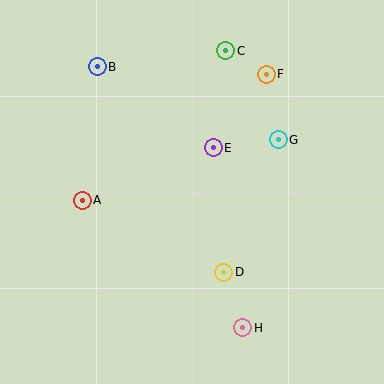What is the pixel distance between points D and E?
The distance between D and E is 125 pixels.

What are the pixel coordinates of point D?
Point D is at (224, 272).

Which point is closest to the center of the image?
Point E at (213, 148) is closest to the center.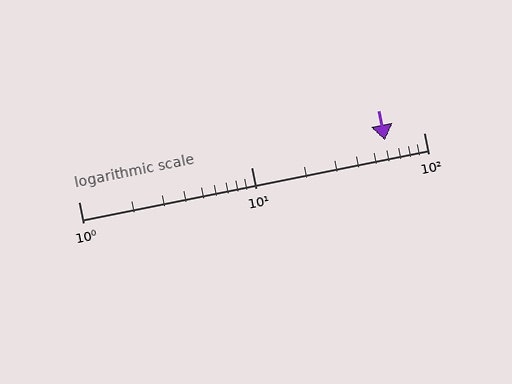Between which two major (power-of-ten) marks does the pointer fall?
The pointer is between 10 and 100.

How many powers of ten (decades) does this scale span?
The scale spans 2 decades, from 1 to 100.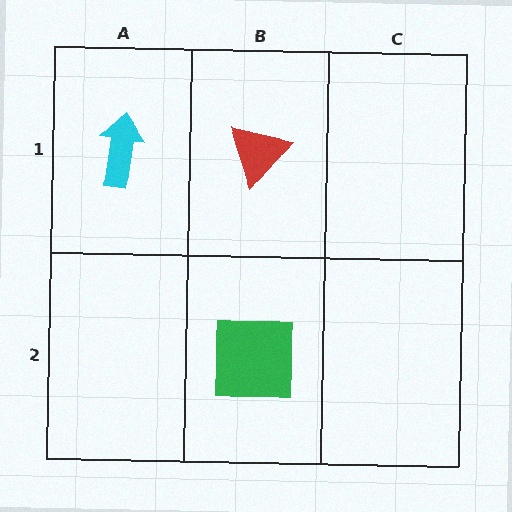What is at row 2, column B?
A green square.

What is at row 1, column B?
A red triangle.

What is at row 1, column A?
A cyan arrow.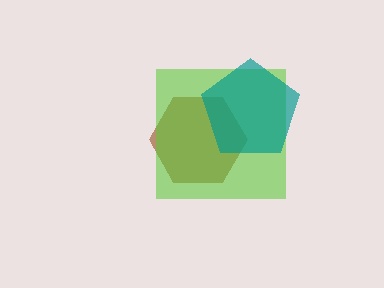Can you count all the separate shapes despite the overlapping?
Yes, there are 3 separate shapes.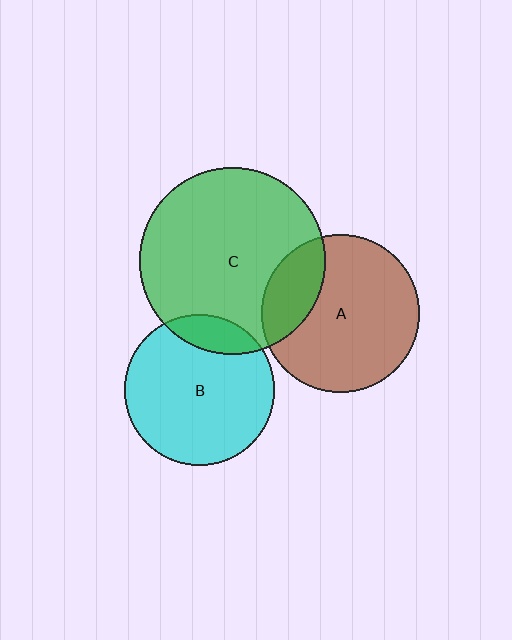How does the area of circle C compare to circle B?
Approximately 1.5 times.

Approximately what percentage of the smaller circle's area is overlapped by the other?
Approximately 15%.